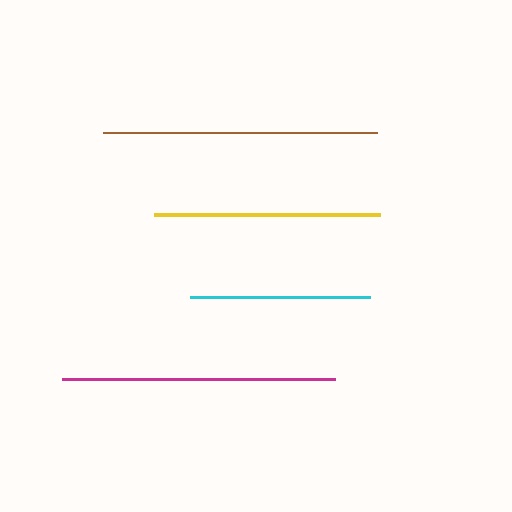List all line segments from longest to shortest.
From longest to shortest: brown, magenta, yellow, cyan.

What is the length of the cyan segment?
The cyan segment is approximately 180 pixels long.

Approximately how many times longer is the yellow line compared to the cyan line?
The yellow line is approximately 1.3 times the length of the cyan line.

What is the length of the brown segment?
The brown segment is approximately 274 pixels long.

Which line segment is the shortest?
The cyan line is the shortest at approximately 180 pixels.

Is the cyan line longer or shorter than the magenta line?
The magenta line is longer than the cyan line.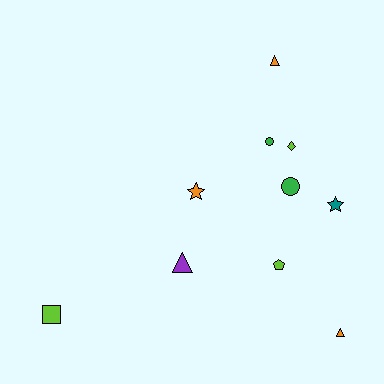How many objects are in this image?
There are 10 objects.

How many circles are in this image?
There are 2 circles.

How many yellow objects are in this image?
There are no yellow objects.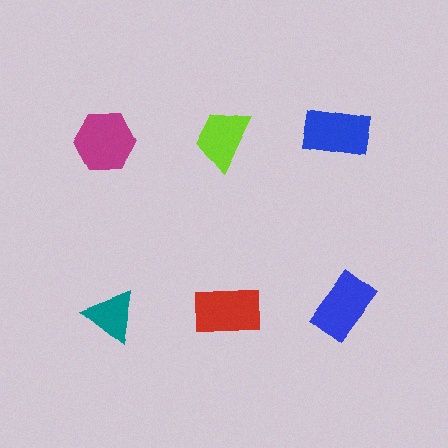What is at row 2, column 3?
A blue rectangle.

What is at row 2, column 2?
A red rectangle.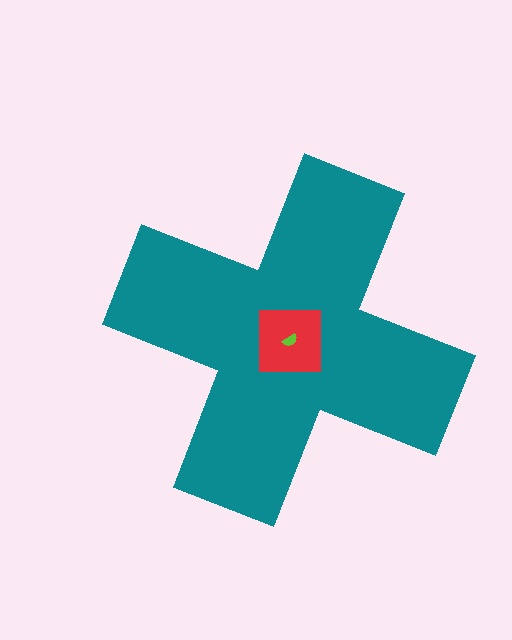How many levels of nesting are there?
3.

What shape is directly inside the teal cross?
The red square.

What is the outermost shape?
The teal cross.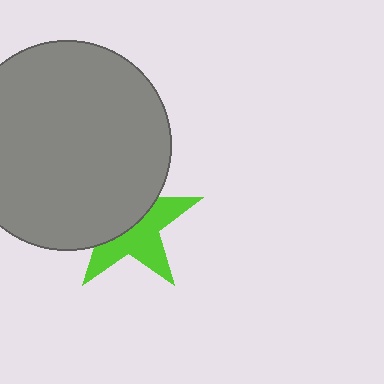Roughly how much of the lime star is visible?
About half of it is visible (roughly 50%).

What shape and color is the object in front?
The object in front is a gray circle.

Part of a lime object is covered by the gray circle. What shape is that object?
It is a star.